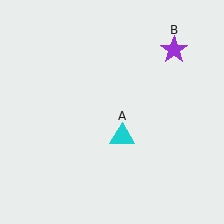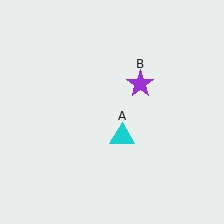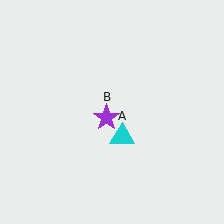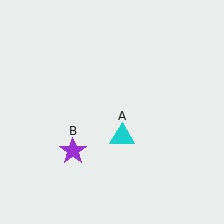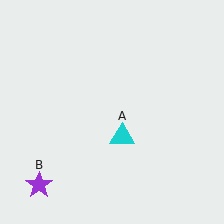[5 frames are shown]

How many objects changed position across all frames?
1 object changed position: purple star (object B).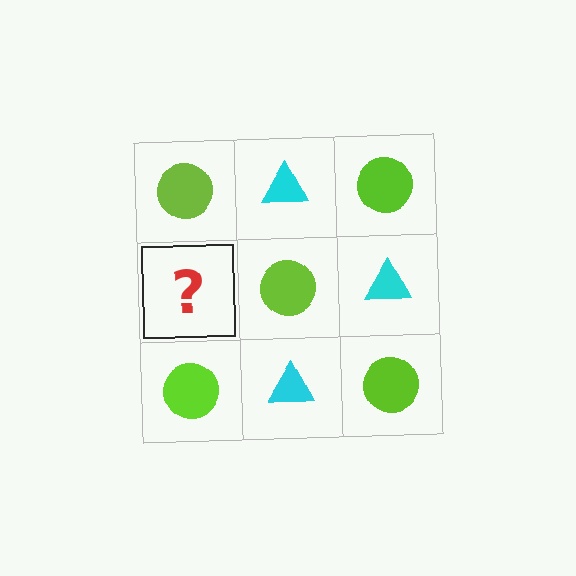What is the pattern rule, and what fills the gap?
The rule is that it alternates lime circle and cyan triangle in a checkerboard pattern. The gap should be filled with a cyan triangle.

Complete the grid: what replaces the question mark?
The question mark should be replaced with a cyan triangle.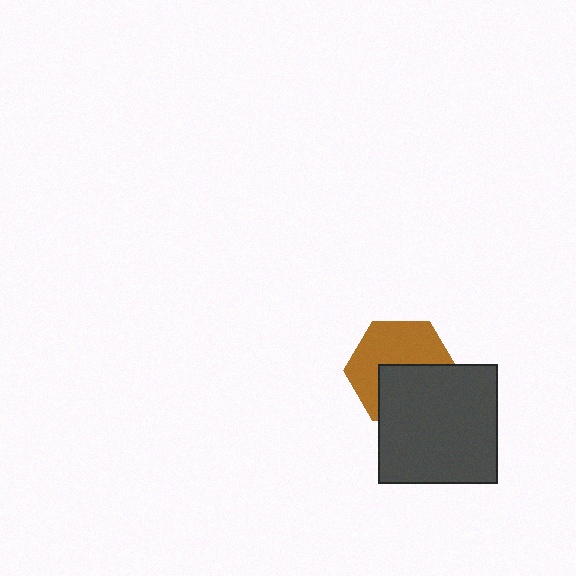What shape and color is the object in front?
The object in front is a dark gray square.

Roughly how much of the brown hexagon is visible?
About half of it is visible (roughly 54%).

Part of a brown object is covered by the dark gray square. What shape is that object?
It is a hexagon.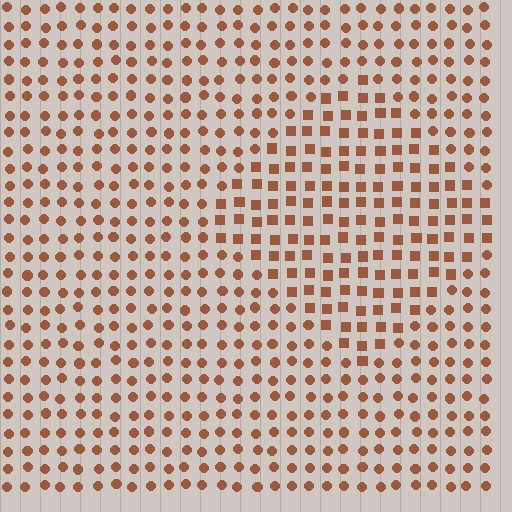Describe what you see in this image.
The image is filled with small brown elements arranged in a uniform grid. A diamond-shaped region contains squares, while the surrounding area contains circles. The boundary is defined purely by the change in element shape.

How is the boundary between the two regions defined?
The boundary is defined by a change in element shape: squares inside vs. circles outside. All elements share the same color and spacing.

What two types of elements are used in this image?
The image uses squares inside the diamond region and circles outside it.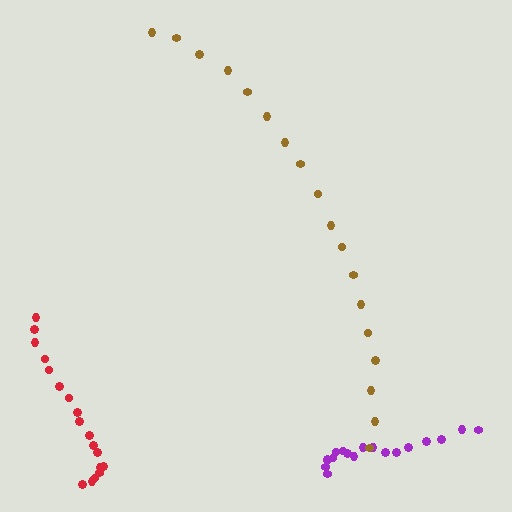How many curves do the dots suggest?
There are 3 distinct paths.